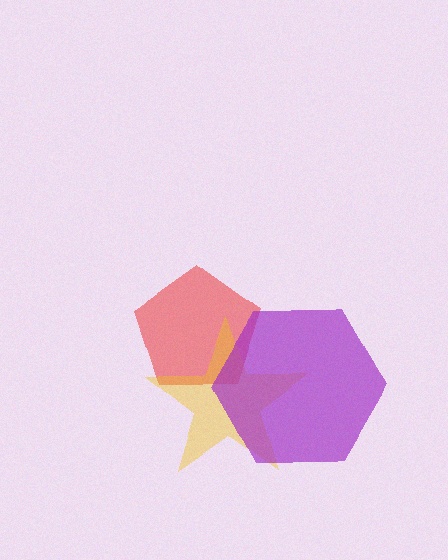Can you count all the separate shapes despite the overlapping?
Yes, there are 3 separate shapes.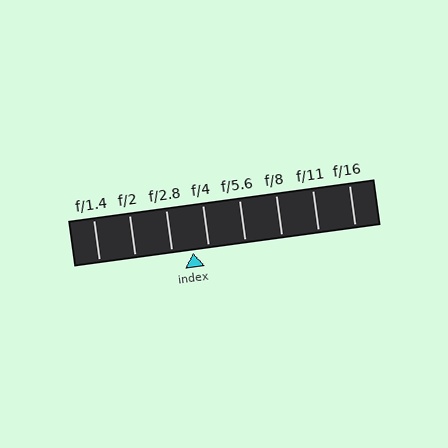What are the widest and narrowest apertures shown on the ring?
The widest aperture shown is f/1.4 and the narrowest is f/16.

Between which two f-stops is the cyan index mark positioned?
The index mark is between f/2.8 and f/4.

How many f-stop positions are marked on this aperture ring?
There are 8 f-stop positions marked.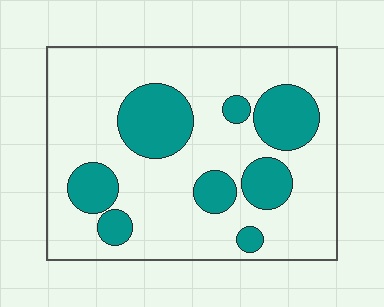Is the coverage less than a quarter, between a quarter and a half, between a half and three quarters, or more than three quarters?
Between a quarter and a half.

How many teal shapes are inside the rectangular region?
8.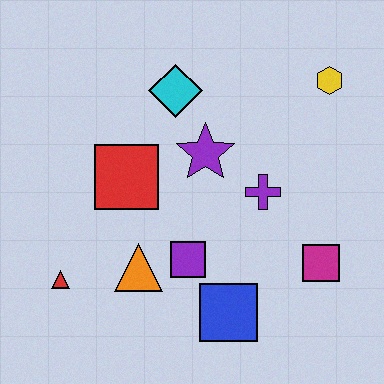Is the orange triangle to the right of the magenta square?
No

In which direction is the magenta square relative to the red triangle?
The magenta square is to the right of the red triangle.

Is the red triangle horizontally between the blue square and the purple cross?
No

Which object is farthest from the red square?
The yellow hexagon is farthest from the red square.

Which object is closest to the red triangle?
The orange triangle is closest to the red triangle.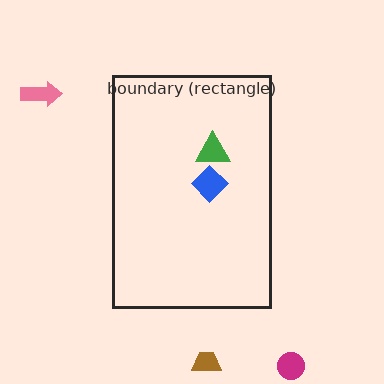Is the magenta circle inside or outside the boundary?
Outside.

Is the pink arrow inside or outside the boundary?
Outside.